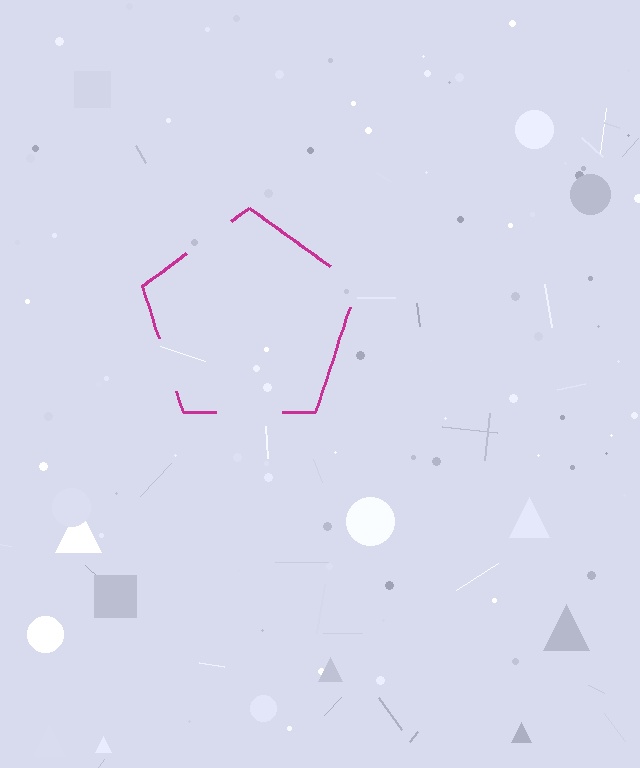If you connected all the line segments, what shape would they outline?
They would outline a pentagon.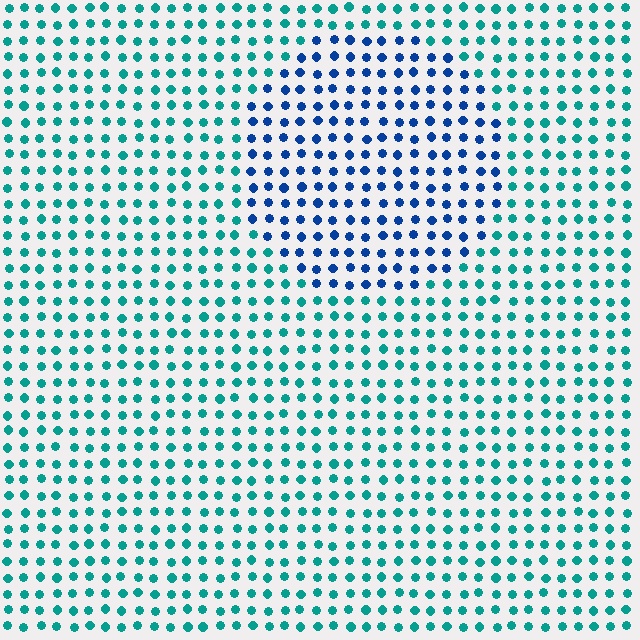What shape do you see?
I see a circle.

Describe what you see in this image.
The image is filled with small teal elements in a uniform arrangement. A circle-shaped region is visible where the elements are tinted to a slightly different hue, forming a subtle color boundary.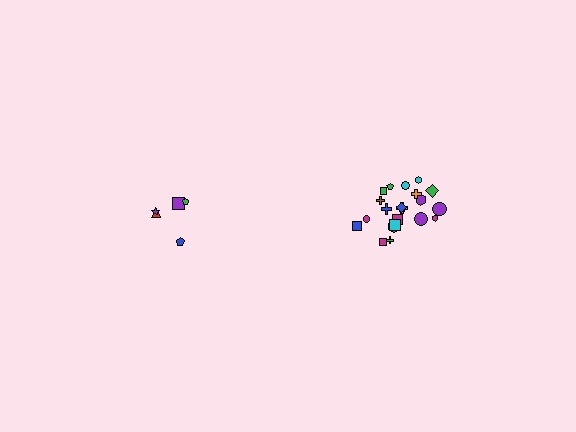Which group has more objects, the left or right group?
The right group.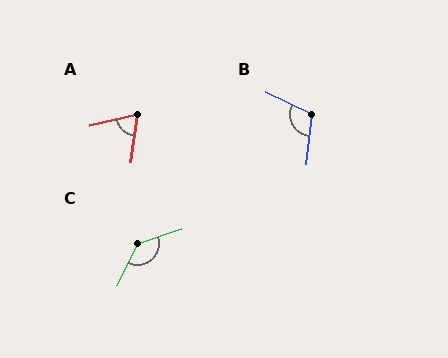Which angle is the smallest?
A, at approximately 68 degrees.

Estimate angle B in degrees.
Approximately 110 degrees.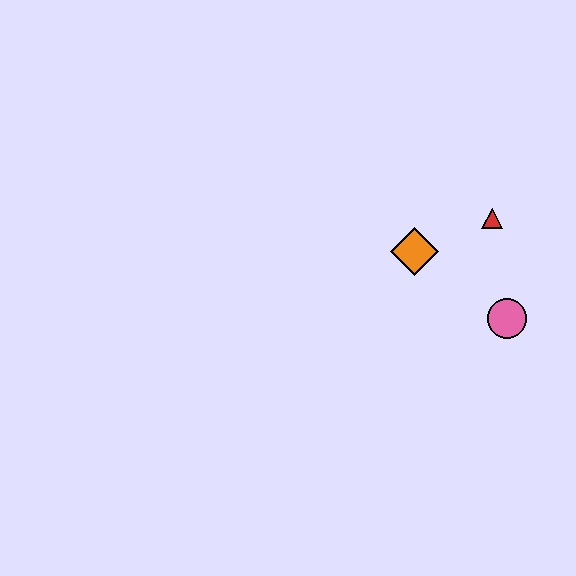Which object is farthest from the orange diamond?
The pink circle is farthest from the orange diamond.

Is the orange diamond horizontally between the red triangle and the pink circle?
No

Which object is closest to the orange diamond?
The red triangle is closest to the orange diamond.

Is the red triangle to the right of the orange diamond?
Yes